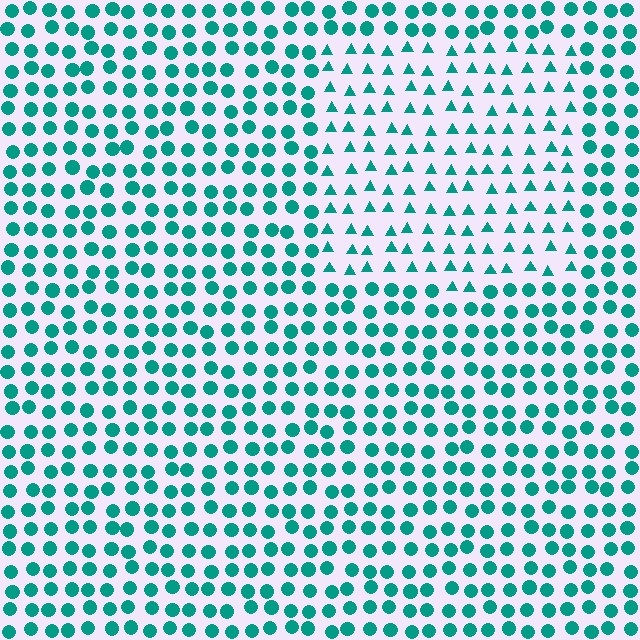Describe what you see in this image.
The image is filled with small teal elements arranged in a uniform grid. A rectangle-shaped region contains triangles, while the surrounding area contains circles. The boundary is defined purely by the change in element shape.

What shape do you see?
I see a rectangle.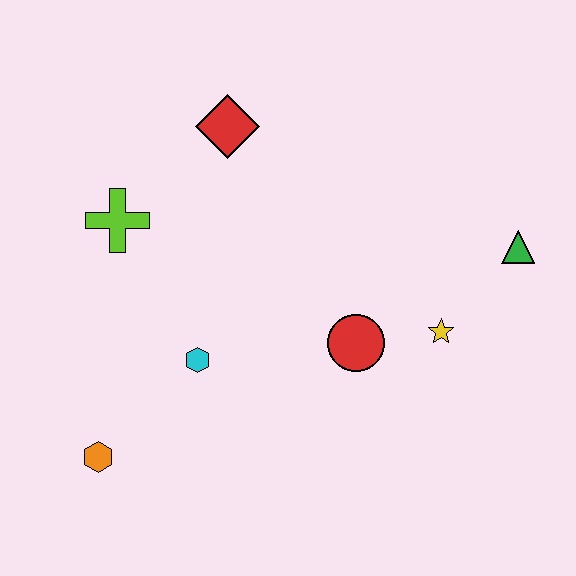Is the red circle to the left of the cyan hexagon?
No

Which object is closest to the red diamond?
The lime cross is closest to the red diamond.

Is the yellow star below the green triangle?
Yes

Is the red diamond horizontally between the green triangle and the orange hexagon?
Yes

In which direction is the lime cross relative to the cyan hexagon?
The lime cross is above the cyan hexagon.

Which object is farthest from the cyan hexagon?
The green triangle is farthest from the cyan hexagon.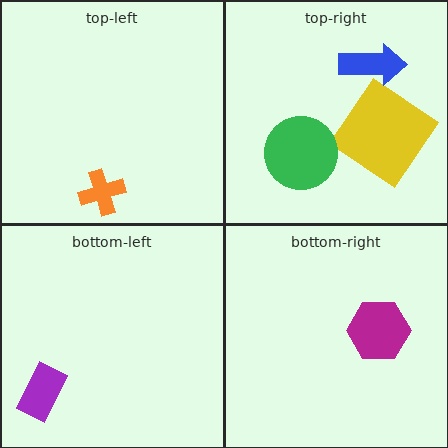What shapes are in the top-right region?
The yellow diamond, the green circle, the blue arrow.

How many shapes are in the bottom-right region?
1.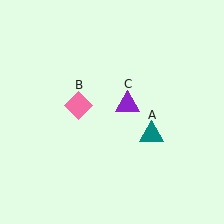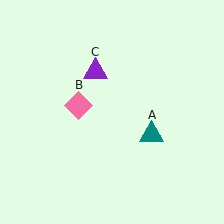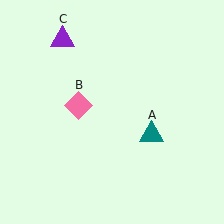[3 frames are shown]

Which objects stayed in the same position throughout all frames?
Teal triangle (object A) and pink diamond (object B) remained stationary.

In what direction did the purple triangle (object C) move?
The purple triangle (object C) moved up and to the left.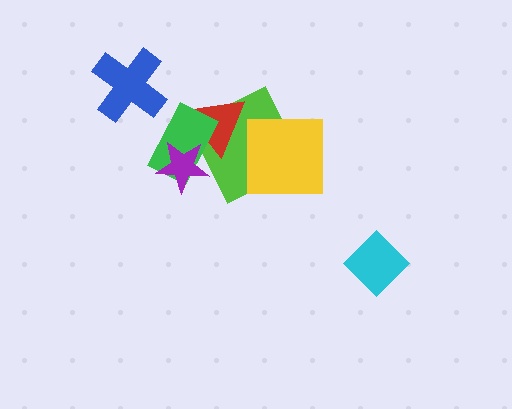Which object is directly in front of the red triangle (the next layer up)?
The green rectangle is directly in front of the red triangle.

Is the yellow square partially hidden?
No, no other shape covers it.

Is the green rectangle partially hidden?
Yes, it is partially covered by another shape.